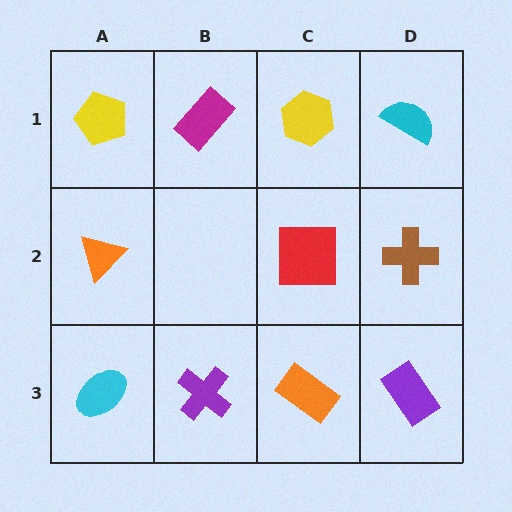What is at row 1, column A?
A yellow pentagon.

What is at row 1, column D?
A cyan semicircle.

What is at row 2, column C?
A red square.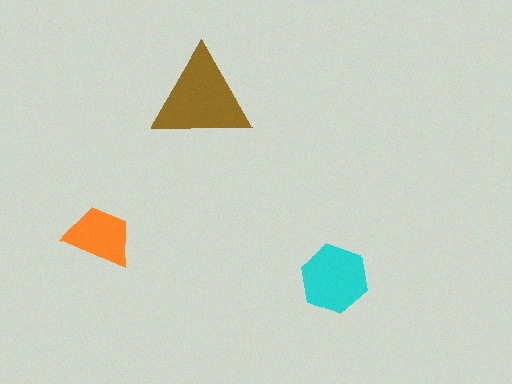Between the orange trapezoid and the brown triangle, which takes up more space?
The brown triangle.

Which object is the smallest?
The orange trapezoid.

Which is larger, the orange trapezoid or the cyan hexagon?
The cyan hexagon.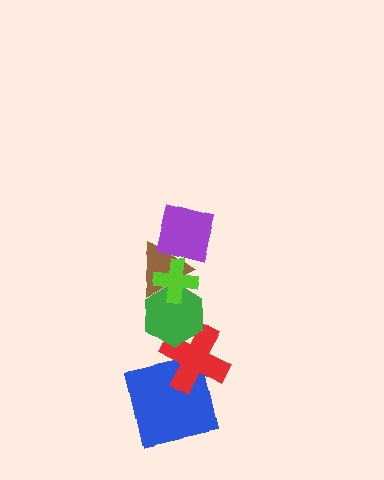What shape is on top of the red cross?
The green hexagon is on top of the red cross.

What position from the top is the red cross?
The red cross is 5th from the top.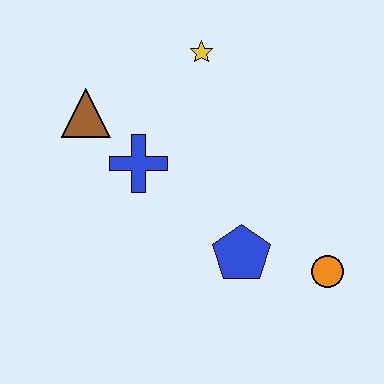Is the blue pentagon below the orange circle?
No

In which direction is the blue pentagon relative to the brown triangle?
The blue pentagon is to the right of the brown triangle.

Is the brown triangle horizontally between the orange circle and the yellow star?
No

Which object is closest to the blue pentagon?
The orange circle is closest to the blue pentagon.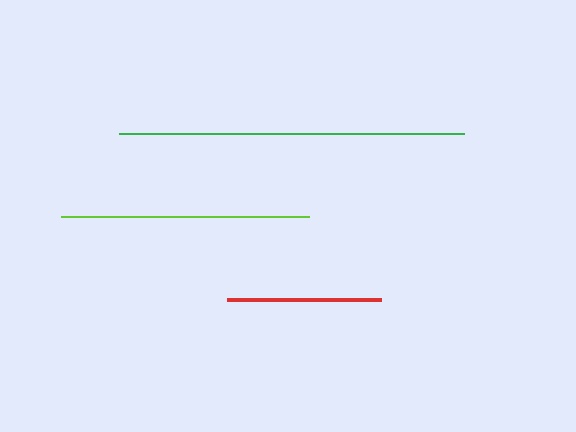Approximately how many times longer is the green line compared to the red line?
The green line is approximately 2.2 times the length of the red line.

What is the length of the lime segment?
The lime segment is approximately 248 pixels long.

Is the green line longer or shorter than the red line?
The green line is longer than the red line.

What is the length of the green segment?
The green segment is approximately 345 pixels long.